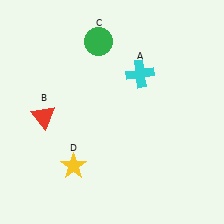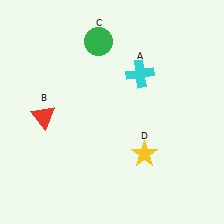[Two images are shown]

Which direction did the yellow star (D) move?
The yellow star (D) moved right.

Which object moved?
The yellow star (D) moved right.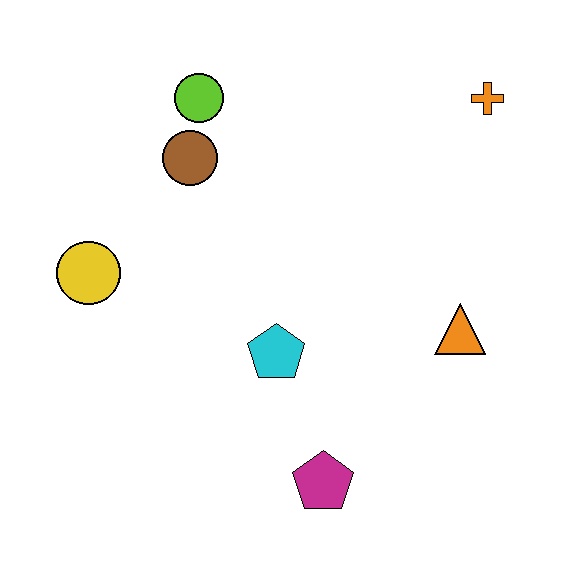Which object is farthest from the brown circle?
The magenta pentagon is farthest from the brown circle.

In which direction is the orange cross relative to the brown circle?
The orange cross is to the right of the brown circle.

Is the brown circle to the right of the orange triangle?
No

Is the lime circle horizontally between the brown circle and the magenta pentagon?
Yes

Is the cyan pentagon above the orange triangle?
No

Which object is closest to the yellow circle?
The brown circle is closest to the yellow circle.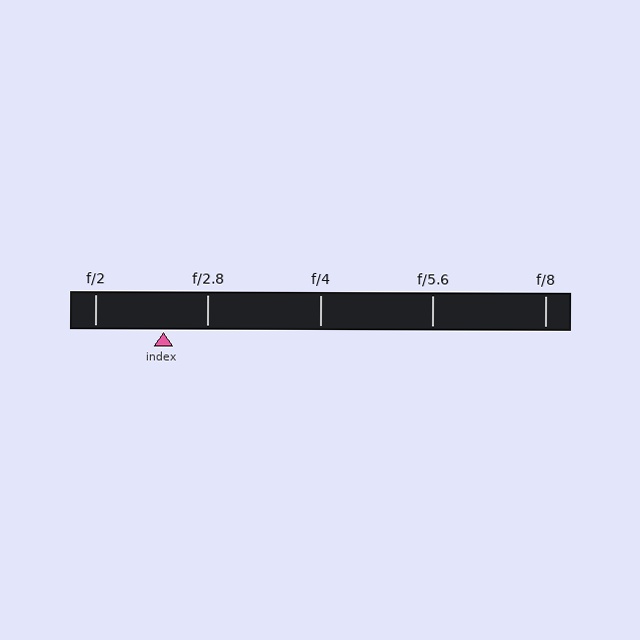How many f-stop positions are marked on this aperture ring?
There are 5 f-stop positions marked.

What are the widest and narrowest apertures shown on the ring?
The widest aperture shown is f/2 and the narrowest is f/8.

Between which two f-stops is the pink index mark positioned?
The index mark is between f/2 and f/2.8.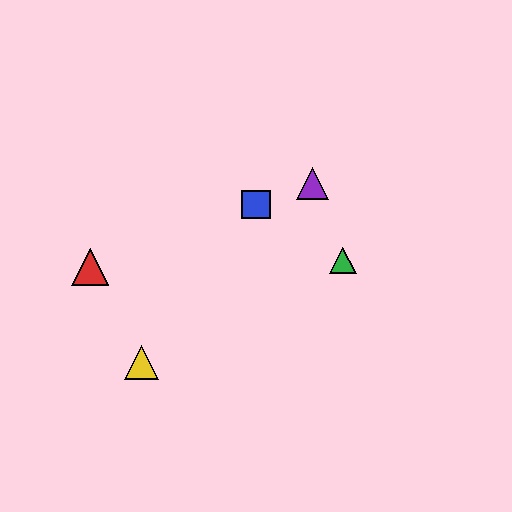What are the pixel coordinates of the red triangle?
The red triangle is at (90, 267).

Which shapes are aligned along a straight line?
The red triangle, the blue square, the purple triangle are aligned along a straight line.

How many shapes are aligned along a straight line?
3 shapes (the red triangle, the blue square, the purple triangle) are aligned along a straight line.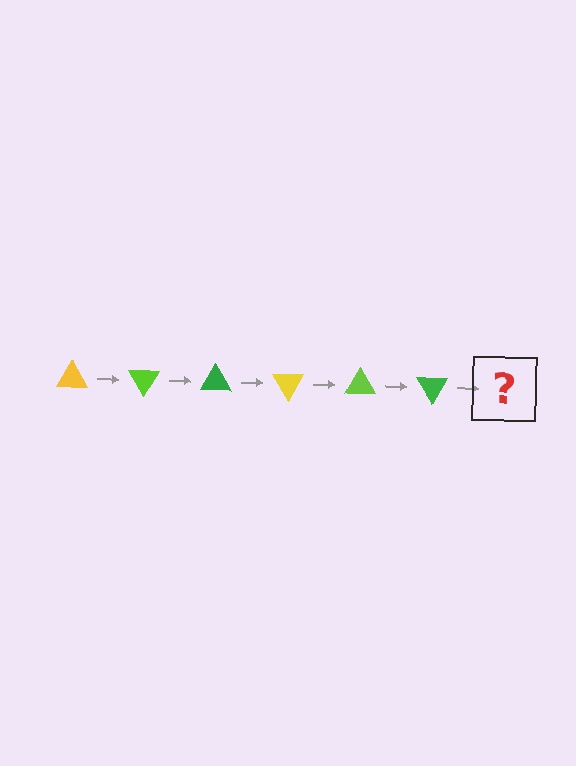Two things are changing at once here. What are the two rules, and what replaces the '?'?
The two rules are that it rotates 60 degrees each step and the color cycles through yellow, lime, and green. The '?' should be a yellow triangle, rotated 360 degrees from the start.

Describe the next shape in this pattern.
It should be a yellow triangle, rotated 360 degrees from the start.